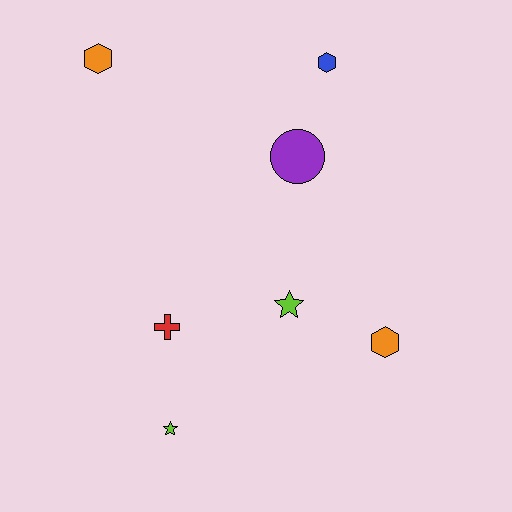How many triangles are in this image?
There are no triangles.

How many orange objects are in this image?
There are 2 orange objects.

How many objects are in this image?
There are 7 objects.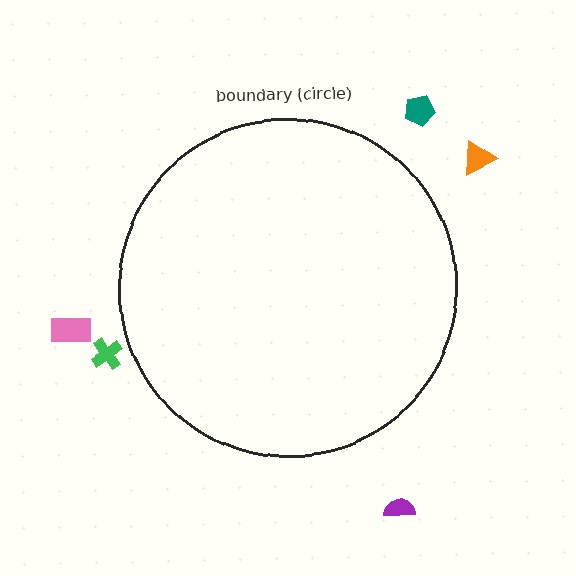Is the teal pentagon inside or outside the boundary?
Outside.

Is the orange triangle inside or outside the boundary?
Outside.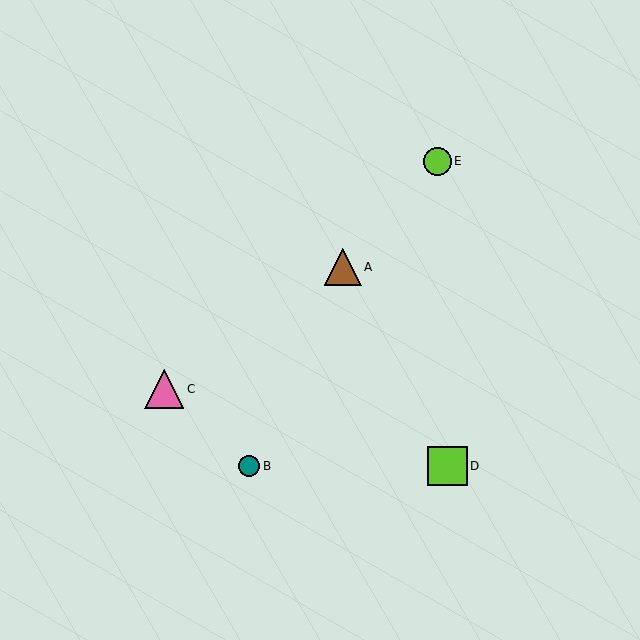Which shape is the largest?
The lime square (labeled D) is the largest.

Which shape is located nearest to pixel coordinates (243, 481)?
The teal circle (labeled B) at (249, 466) is nearest to that location.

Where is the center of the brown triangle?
The center of the brown triangle is at (343, 267).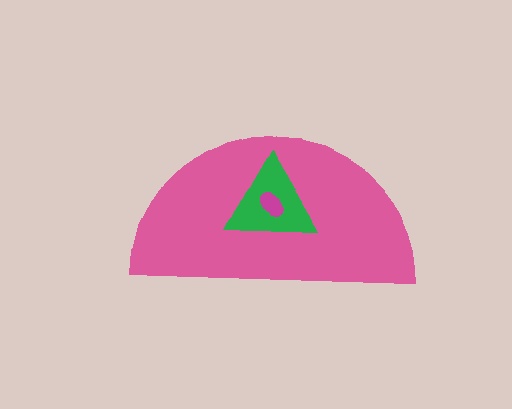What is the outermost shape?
The pink semicircle.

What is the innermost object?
The magenta ellipse.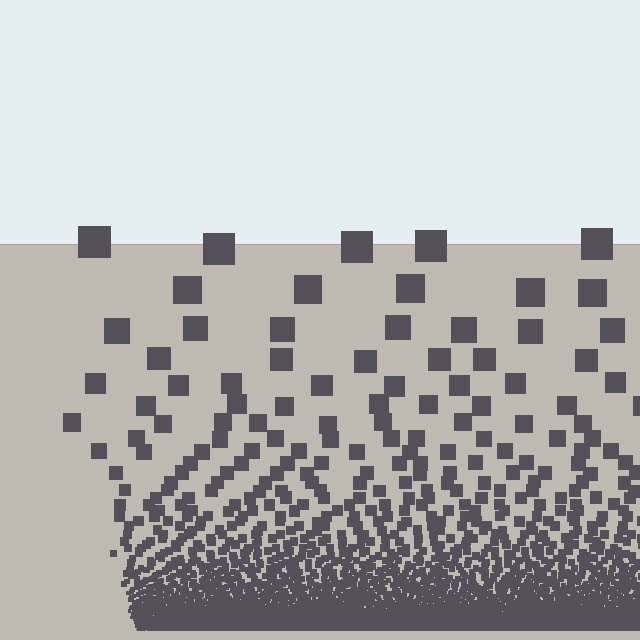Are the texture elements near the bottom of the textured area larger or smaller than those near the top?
Smaller. The gradient is inverted — elements near the bottom are smaller and denser.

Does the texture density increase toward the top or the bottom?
Density increases toward the bottom.